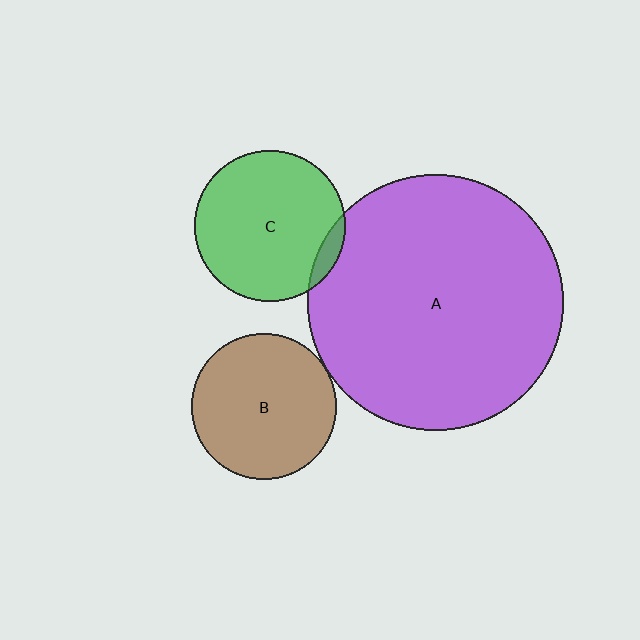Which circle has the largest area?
Circle A (purple).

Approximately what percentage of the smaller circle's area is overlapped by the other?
Approximately 5%.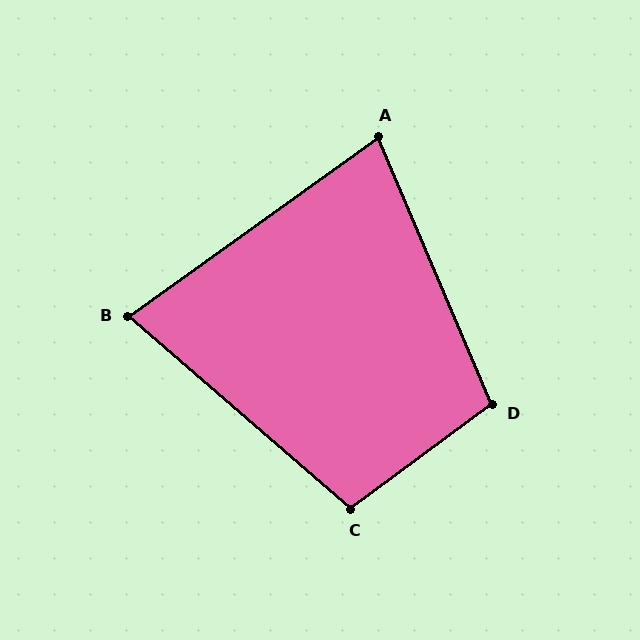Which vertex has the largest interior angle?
D, at approximately 103 degrees.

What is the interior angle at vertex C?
Approximately 103 degrees (obtuse).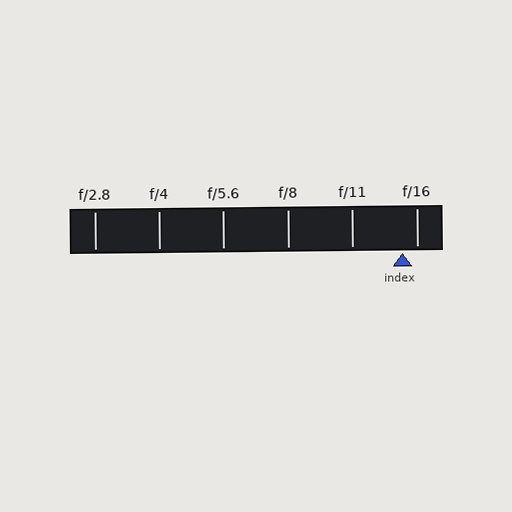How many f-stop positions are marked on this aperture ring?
There are 6 f-stop positions marked.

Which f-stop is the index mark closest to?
The index mark is closest to f/16.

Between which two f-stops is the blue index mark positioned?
The index mark is between f/11 and f/16.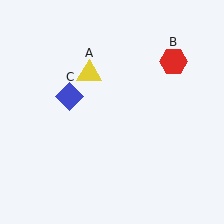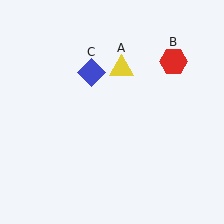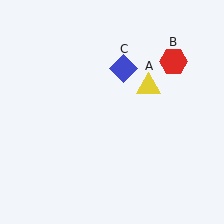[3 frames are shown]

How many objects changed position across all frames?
2 objects changed position: yellow triangle (object A), blue diamond (object C).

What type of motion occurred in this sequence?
The yellow triangle (object A), blue diamond (object C) rotated clockwise around the center of the scene.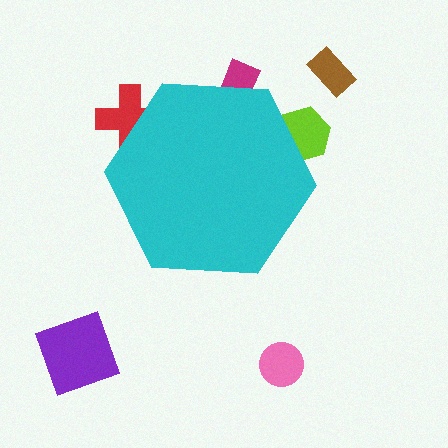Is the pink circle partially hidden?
No, the pink circle is fully visible.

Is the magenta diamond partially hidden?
Yes, the magenta diamond is partially hidden behind the cyan hexagon.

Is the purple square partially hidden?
No, the purple square is fully visible.